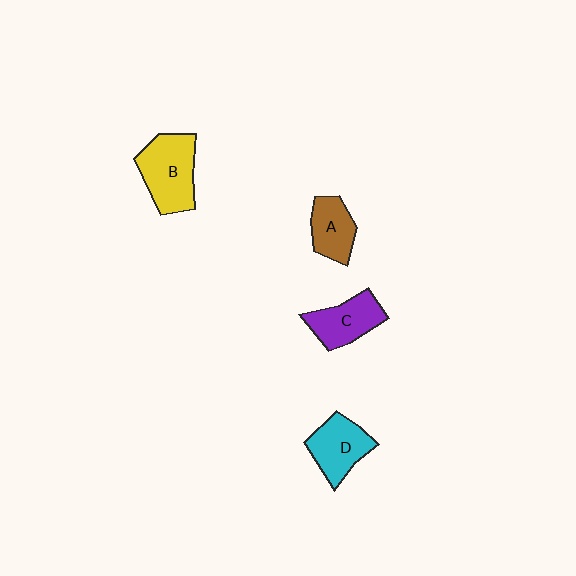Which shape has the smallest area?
Shape A (brown).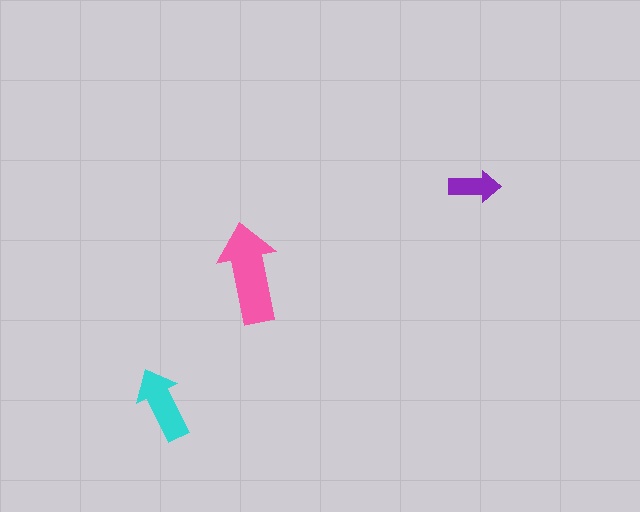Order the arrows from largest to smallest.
the pink one, the cyan one, the purple one.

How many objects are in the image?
There are 3 objects in the image.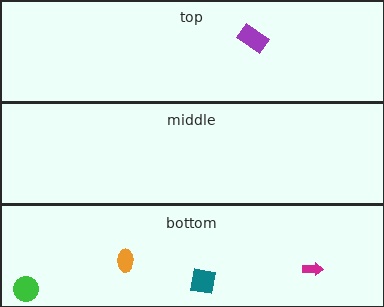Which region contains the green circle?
The bottom region.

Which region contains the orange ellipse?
The bottom region.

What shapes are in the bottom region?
The teal square, the green circle, the orange ellipse, the magenta arrow.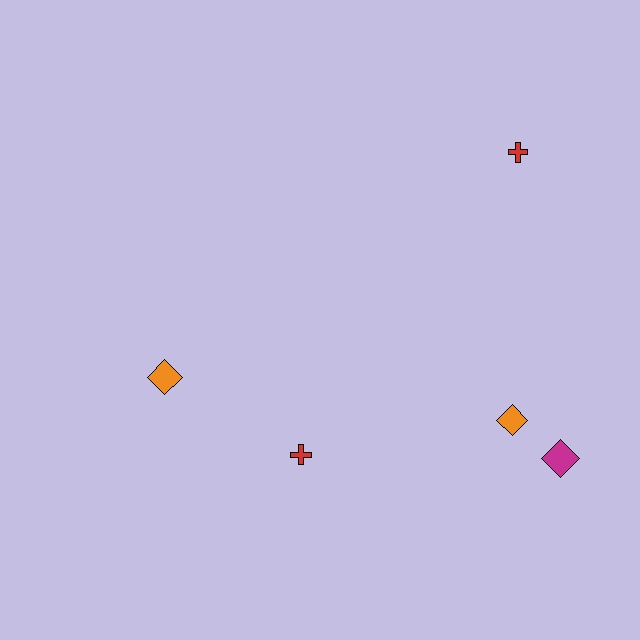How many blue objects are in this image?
There are no blue objects.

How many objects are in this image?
There are 5 objects.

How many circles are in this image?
There are no circles.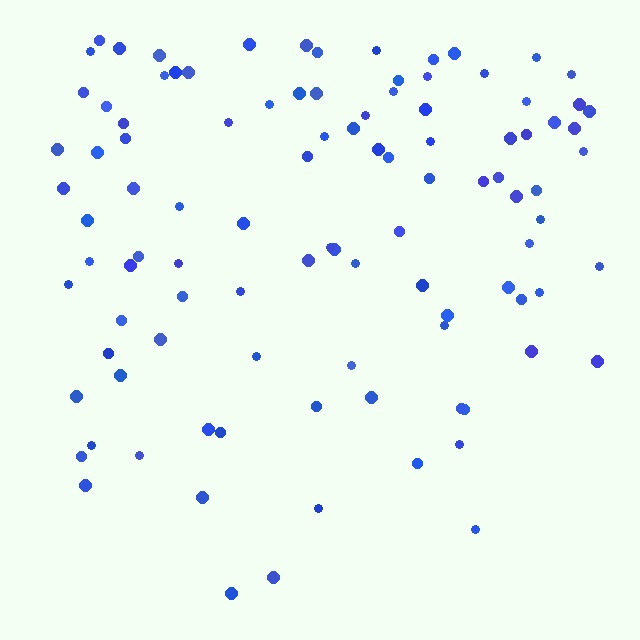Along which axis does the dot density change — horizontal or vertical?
Vertical.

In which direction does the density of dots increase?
From bottom to top, with the top side densest.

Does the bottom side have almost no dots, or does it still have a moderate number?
Still a moderate number, just noticeably fewer than the top.